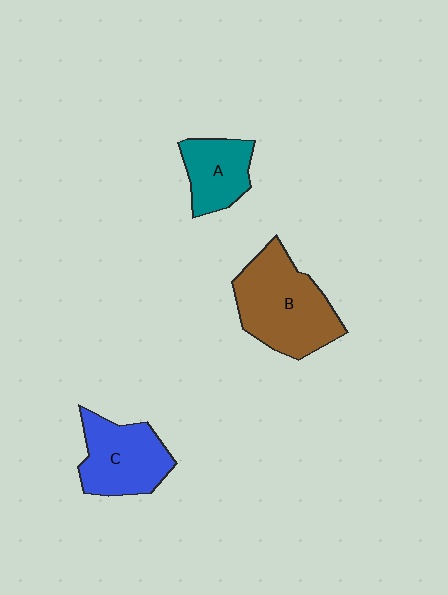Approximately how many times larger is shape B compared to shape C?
Approximately 1.3 times.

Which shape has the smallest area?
Shape A (teal).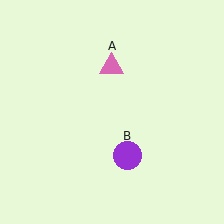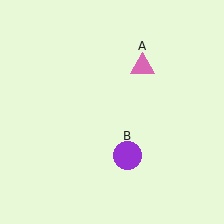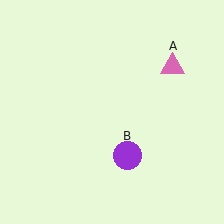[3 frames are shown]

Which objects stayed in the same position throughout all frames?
Purple circle (object B) remained stationary.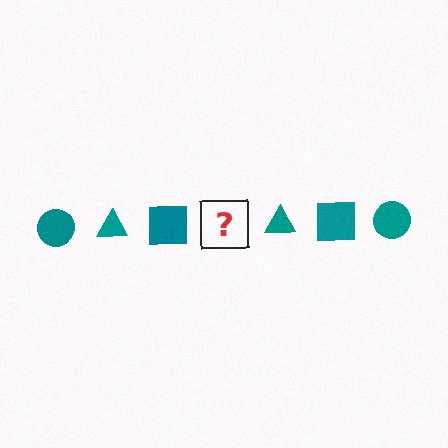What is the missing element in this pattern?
The missing element is a teal circle.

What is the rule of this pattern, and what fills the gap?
The rule is that the pattern cycles through circle, triangle, square shapes in teal. The gap should be filled with a teal circle.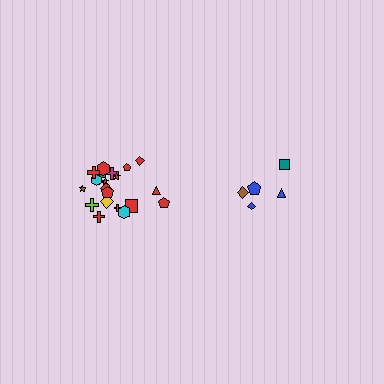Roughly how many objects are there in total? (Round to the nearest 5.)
Roughly 25 objects in total.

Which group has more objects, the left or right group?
The left group.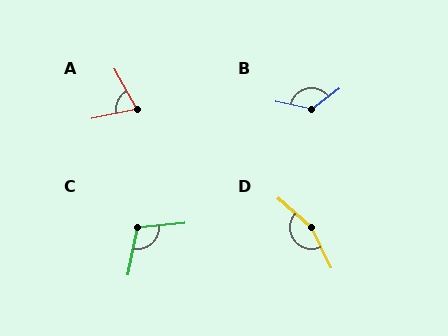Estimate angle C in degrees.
Approximately 107 degrees.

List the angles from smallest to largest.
A (73°), C (107°), B (132°), D (157°).